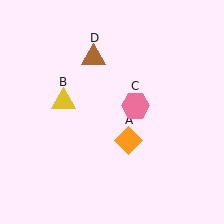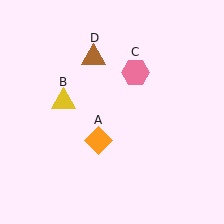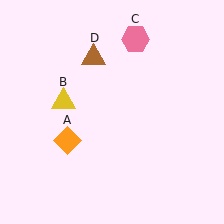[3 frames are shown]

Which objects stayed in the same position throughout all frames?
Yellow triangle (object B) and brown triangle (object D) remained stationary.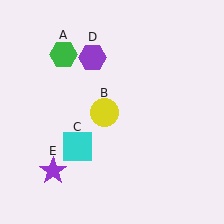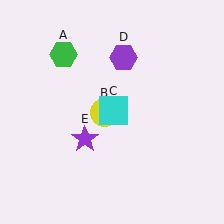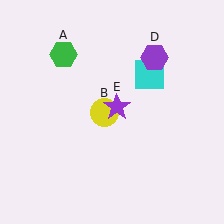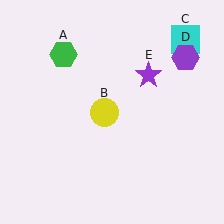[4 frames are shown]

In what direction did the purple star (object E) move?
The purple star (object E) moved up and to the right.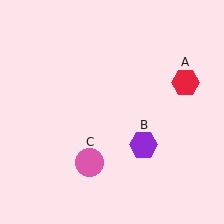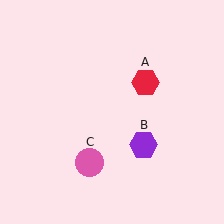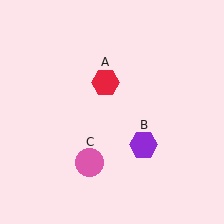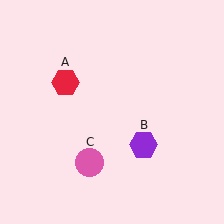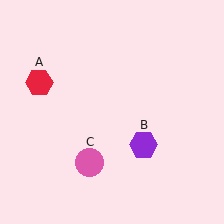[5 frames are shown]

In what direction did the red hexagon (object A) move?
The red hexagon (object A) moved left.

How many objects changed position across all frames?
1 object changed position: red hexagon (object A).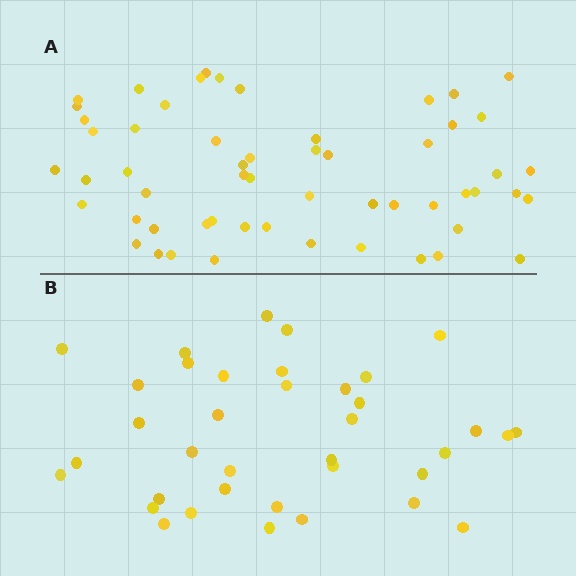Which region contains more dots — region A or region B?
Region A (the top region) has more dots.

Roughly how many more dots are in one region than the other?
Region A has approximately 20 more dots than region B.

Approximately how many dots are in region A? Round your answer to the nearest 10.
About 60 dots. (The exact count is 56, which rounds to 60.)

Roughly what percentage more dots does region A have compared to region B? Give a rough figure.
About 50% more.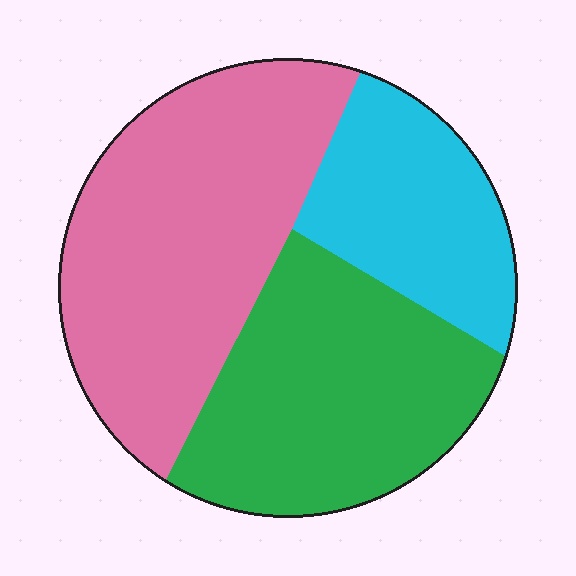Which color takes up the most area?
Pink, at roughly 45%.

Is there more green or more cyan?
Green.